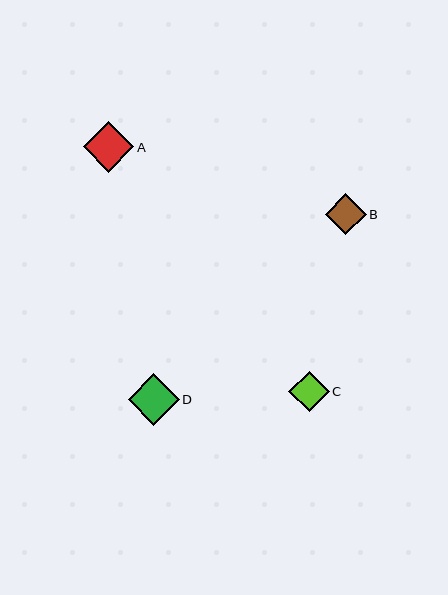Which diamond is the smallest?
Diamond C is the smallest with a size of approximately 41 pixels.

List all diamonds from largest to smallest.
From largest to smallest: D, A, B, C.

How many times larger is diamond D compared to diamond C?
Diamond D is approximately 1.3 times the size of diamond C.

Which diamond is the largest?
Diamond D is the largest with a size of approximately 51 pixels.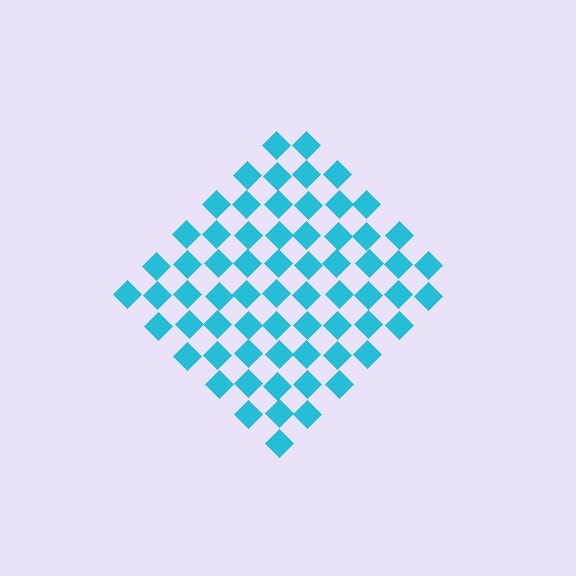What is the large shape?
The large shape is a diamond.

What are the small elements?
The small elements are diamonds.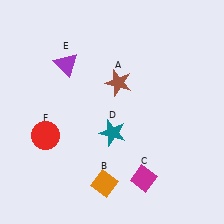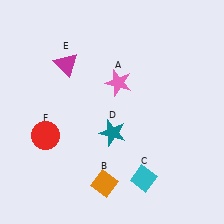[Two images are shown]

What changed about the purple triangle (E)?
In Image 1, E is purple. In Image 2, it changed to magenta.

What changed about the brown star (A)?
In Image 1, A is brown. In Image 2, it changed to pink.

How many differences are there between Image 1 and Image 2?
There are 3 differences between the two images.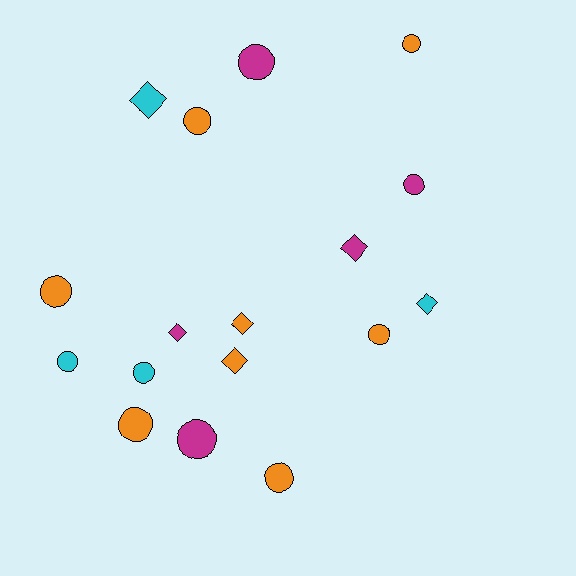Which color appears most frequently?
Orange, with 8 objects.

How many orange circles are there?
There are 6 orange circles.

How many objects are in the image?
There are 17 objects.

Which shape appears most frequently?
Circle, with 11 objects.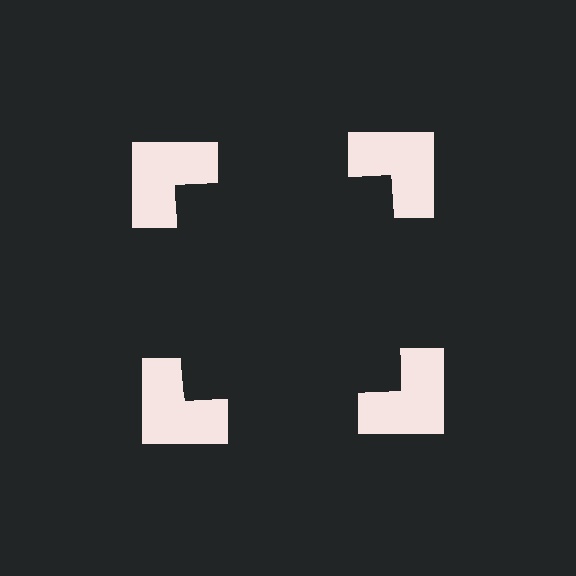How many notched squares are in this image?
There are 4 — one at each vertex of the illusory square.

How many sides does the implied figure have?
4 sides.